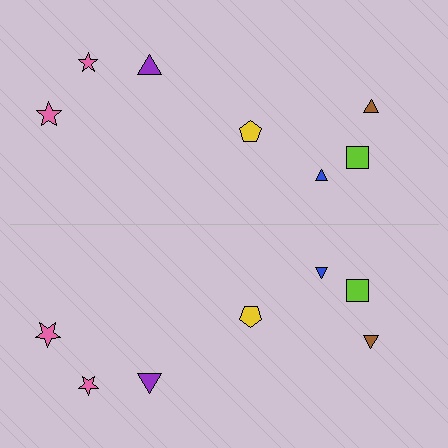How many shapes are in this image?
There are 14 shapes in this image.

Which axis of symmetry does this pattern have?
The pattern has a horizontal axis of symmetry running through the center of the image.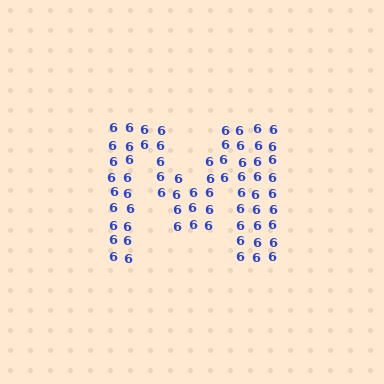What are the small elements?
The small elements are digit 6's.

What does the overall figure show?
The overall figure shows the letter M.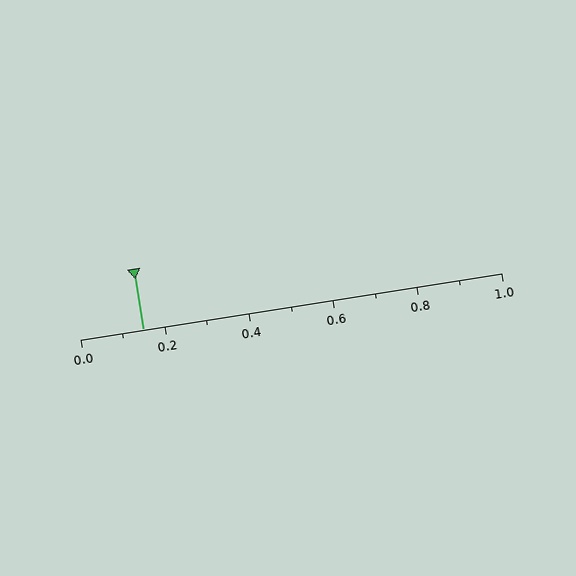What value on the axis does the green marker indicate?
The marker indicates approximately 0.15.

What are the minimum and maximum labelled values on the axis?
The axis runs from 0.0 to 1.0.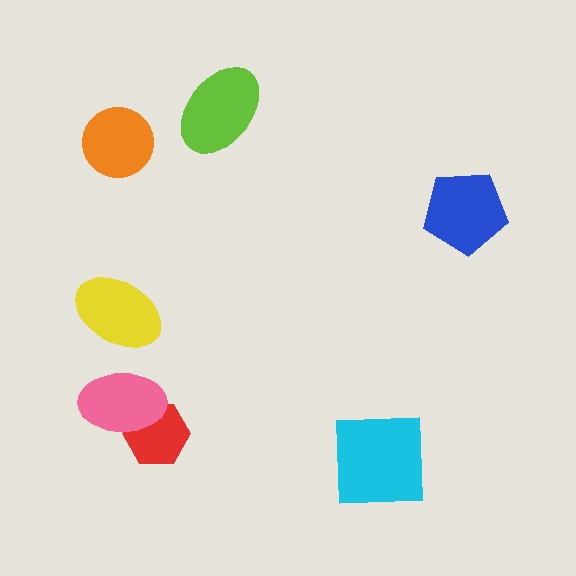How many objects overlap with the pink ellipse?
1 object overlaps with the pink ellipse.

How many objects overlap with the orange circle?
0 objects overlap with the orange circle.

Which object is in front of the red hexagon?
The pink ellipse is in front of the red hexagon.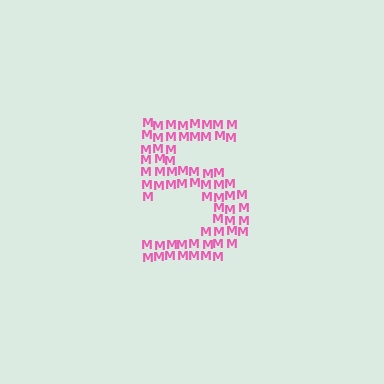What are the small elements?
The small elements are letter M's.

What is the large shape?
The large shape is the digit 5.